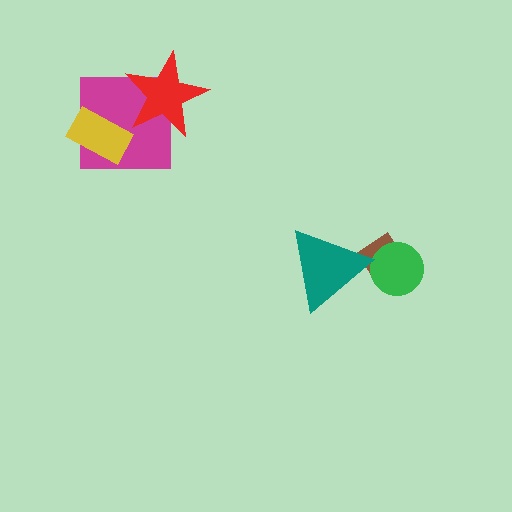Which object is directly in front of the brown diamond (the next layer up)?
The green circle is directly in front of the brown diamond.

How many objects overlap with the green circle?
1 object overlaps with the green circle.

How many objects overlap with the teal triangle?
1 object overlaps with the teal triangle.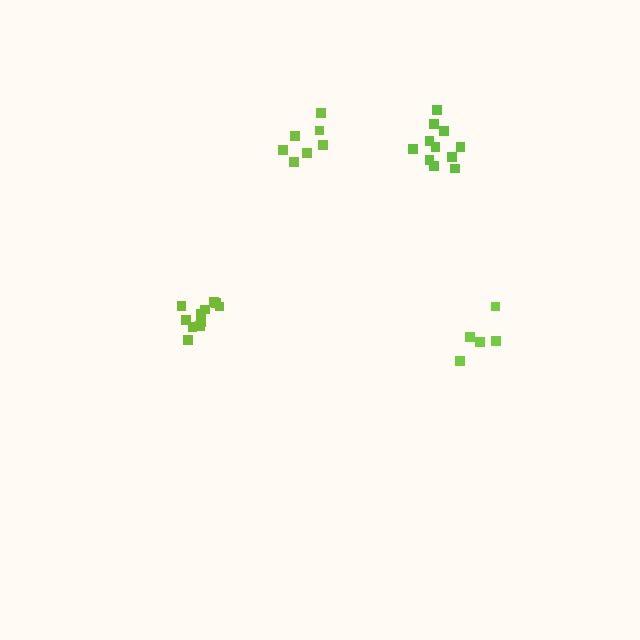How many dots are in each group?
Group 1: 7 dots, Group 2: 11 dots, Group 3: 5 dots, Group 4: 11 dots (34 total).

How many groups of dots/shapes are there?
There are 4 groups.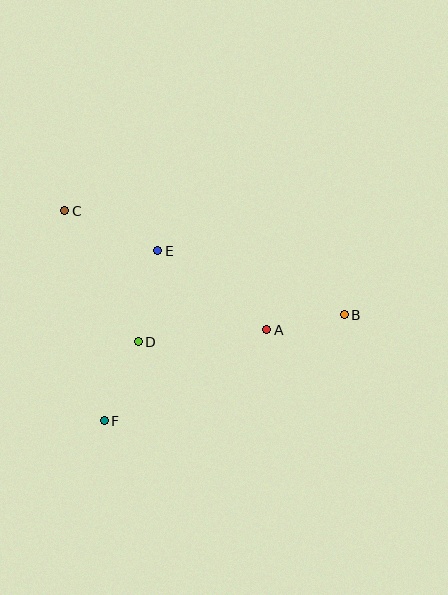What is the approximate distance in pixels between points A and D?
The distance between A and D is approximately 129 pixels.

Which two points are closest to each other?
Points A and B are closest to each other.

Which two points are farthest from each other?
Points B and C are farthest from each other.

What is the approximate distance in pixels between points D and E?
The distance between D and E is approximately 93 pixels.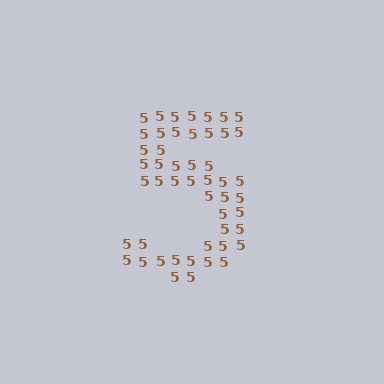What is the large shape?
The large shape is the digit 5.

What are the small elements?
The small elements are digit 5's.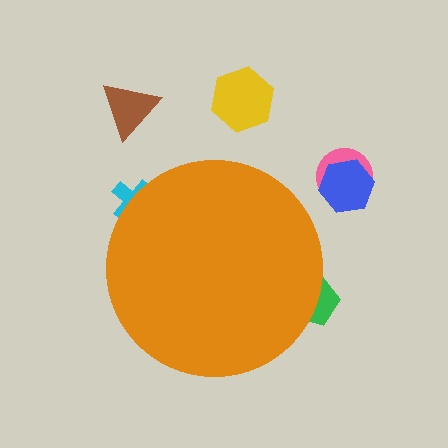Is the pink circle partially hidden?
No, the pink circle is fully visible.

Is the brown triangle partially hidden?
No, the brown triangle is fully visible.